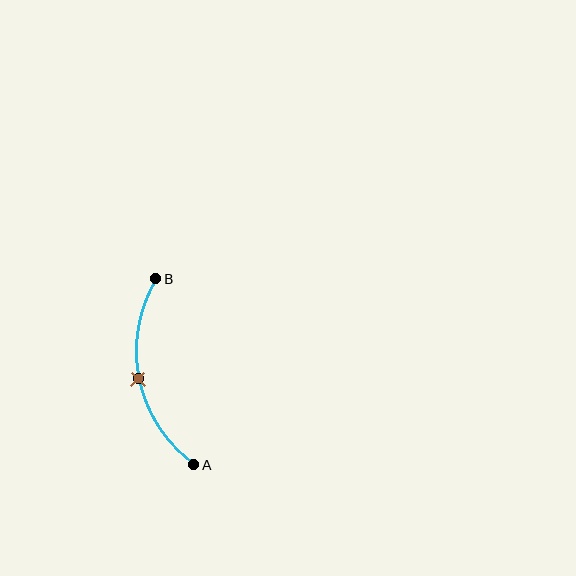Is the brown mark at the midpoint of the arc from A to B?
Yes. The brown mark lies on the arc at equal arc-length from both A and B — it is the arc midpoint.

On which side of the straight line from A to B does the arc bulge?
The arc bulges to the left of the straight line connecting A and B.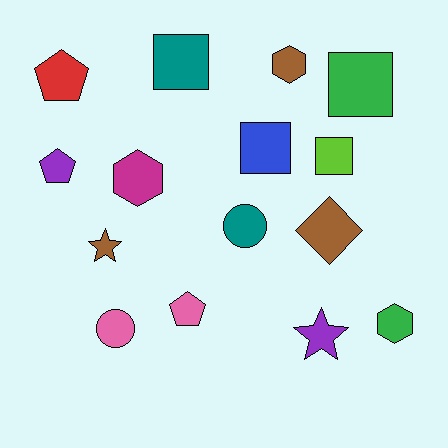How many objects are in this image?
There are 15 objects.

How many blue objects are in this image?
There is 1 blue object.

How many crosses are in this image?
There are no crosses.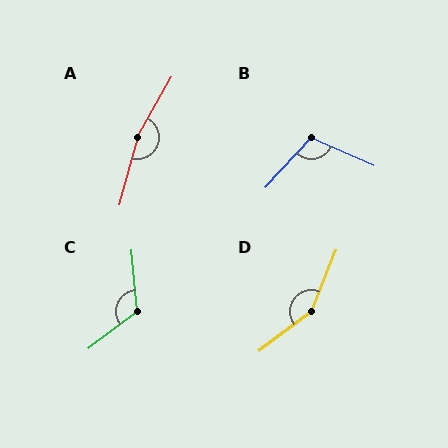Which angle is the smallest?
B, at approximately 109 degrees.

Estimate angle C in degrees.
Approximately 122 degrees.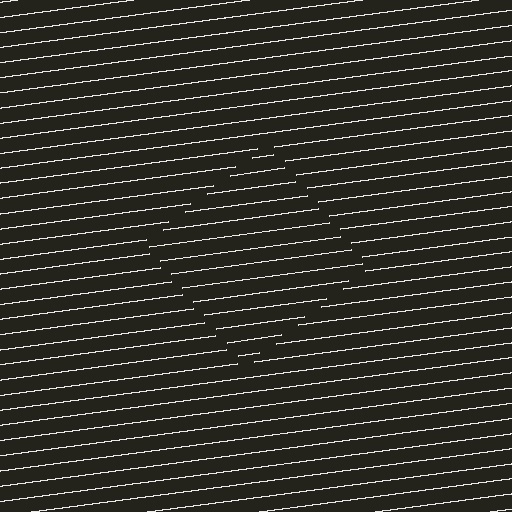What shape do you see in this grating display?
An illusory square. The interior of the shape contains the same grating, shifted by half a period — the contour is defined by the phase discontinuity where line-ends from the inner and outer gratings abut.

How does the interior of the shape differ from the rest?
The interior of the shape contains the same grating, shifted by half a period — the contour is defined by the phase discontinuity where line-ends from the inner and outer gratings abut.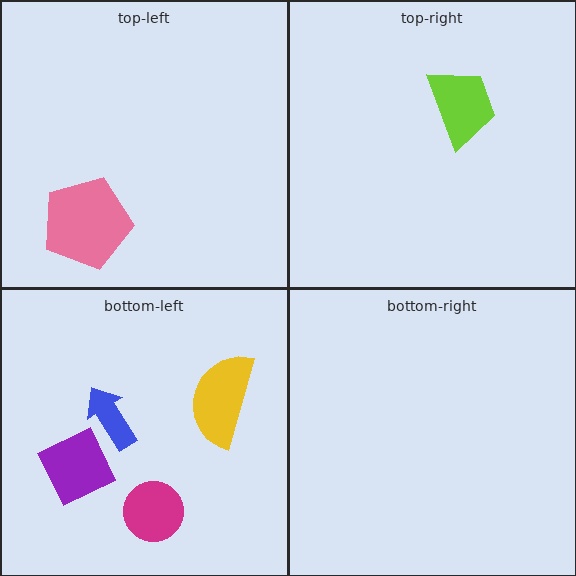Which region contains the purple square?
The bottom-left region.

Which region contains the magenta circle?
The bottom-left region.